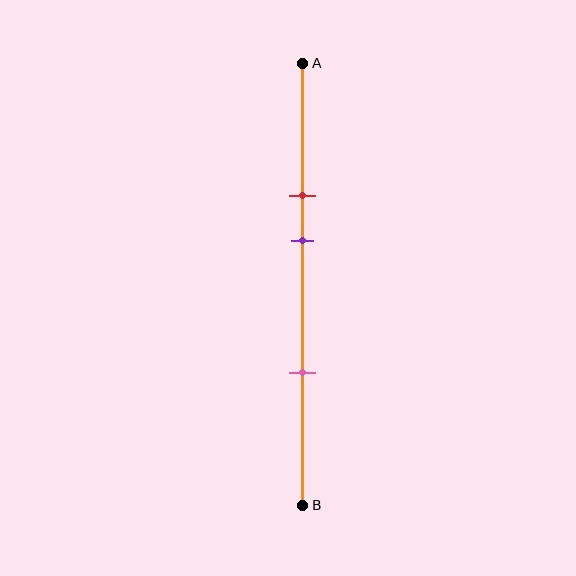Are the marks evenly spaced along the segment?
No, the marks are not evenly spaced.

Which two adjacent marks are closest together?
The red and purple marks are the closest adjacent pair.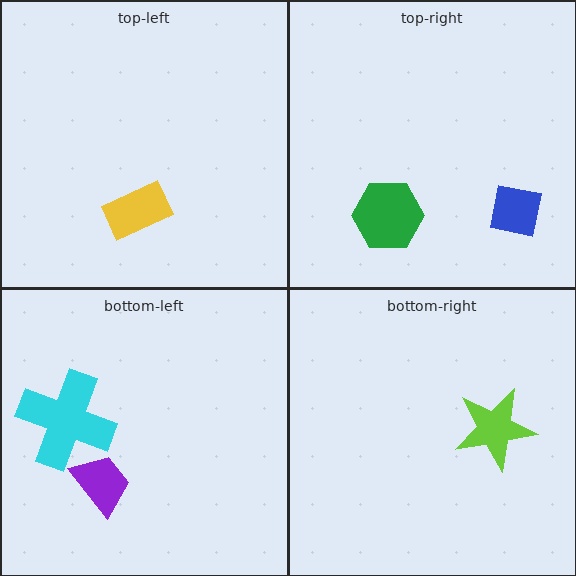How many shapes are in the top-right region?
2.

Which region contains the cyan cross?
The bottom-left region.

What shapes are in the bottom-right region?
The lime star.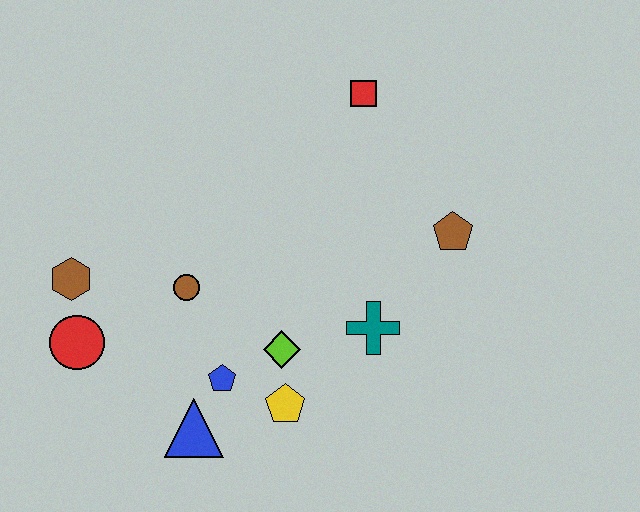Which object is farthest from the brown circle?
The brown pentagon is farthest from the brown circle.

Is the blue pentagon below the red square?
Yes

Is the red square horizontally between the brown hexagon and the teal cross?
Yes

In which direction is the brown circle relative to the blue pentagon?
The brown circle is above the blue pentagon.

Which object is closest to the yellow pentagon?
The lime diamond is closest to the yellow pentagon.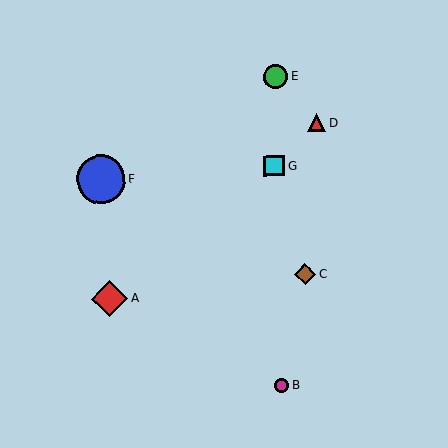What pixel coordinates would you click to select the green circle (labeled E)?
Click at (276, 77) to select the green circle E.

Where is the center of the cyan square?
The center of the cyan square is at (274, 166).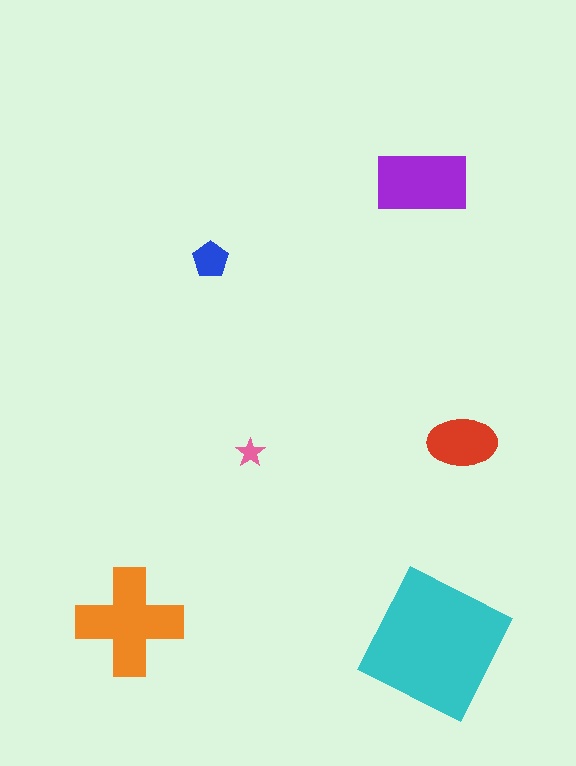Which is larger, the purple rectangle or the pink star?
The purple rectangle.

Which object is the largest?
The cyan square.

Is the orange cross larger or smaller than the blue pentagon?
Larger.